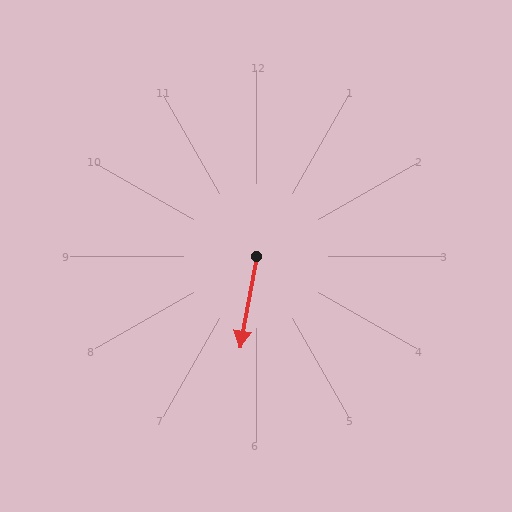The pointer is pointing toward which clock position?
Roughly 6 o'clock.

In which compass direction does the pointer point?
South.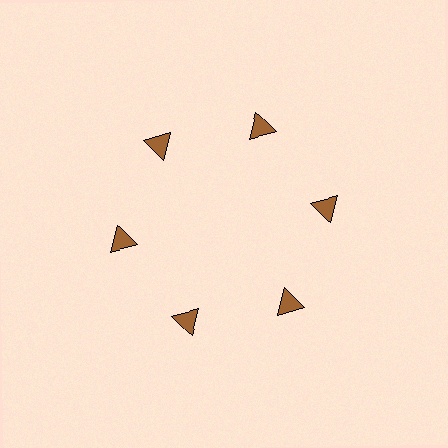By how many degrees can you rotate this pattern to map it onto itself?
The pattern maps onto itself every 60 degrees of rotation.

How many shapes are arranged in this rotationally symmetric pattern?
There are 6 shapes, arranged in 6 groups of 1.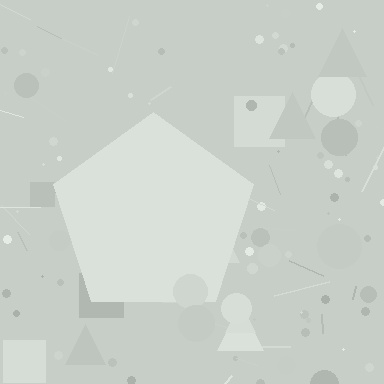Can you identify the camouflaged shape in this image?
The camouflaged shape is a pentagon.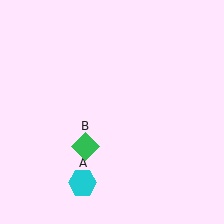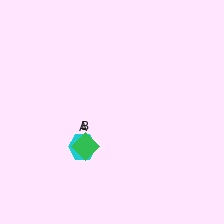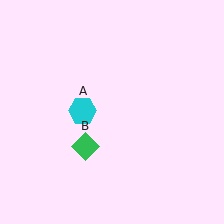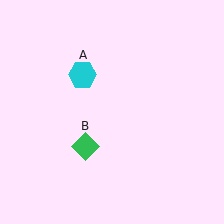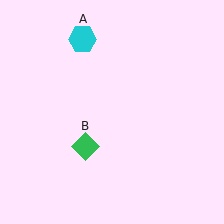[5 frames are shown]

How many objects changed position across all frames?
1 object changed position: cyan hexagon (object A).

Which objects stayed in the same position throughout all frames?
Green diamond (object B) remained stationary.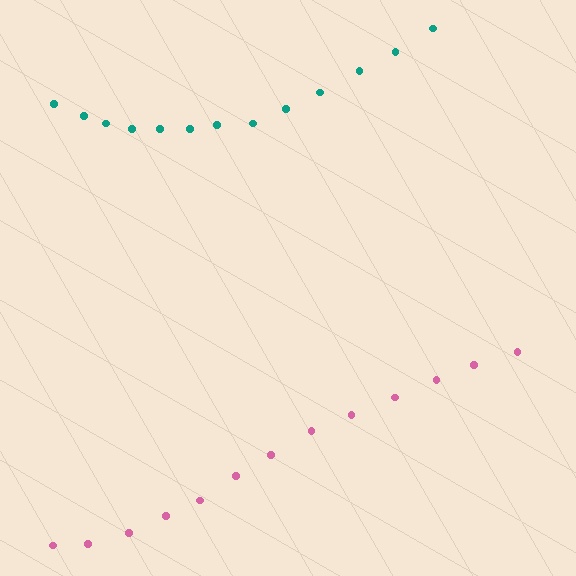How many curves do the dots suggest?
There are 2 distinct paths.